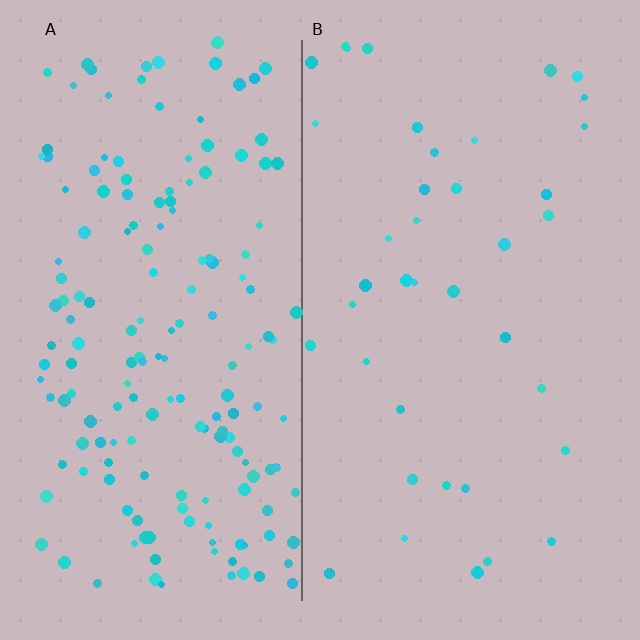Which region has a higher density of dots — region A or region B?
A (the left).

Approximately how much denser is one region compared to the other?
Approximately 4.3× — region A over region B.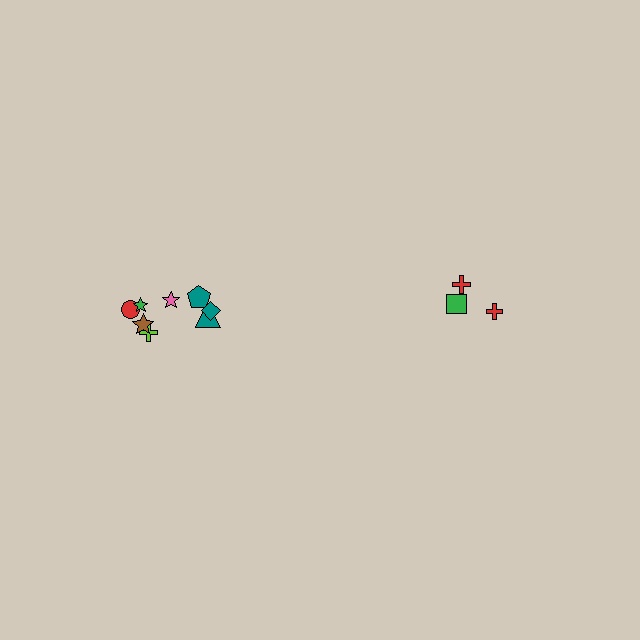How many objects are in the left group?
There are 8 objects.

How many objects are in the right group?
There are 3 objects.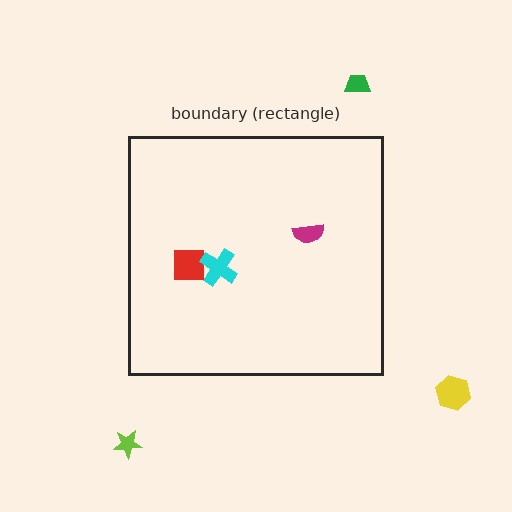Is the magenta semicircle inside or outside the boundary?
Inside.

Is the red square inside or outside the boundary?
Inside.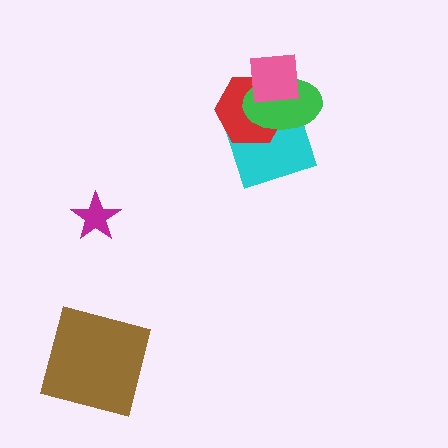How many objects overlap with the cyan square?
2 objects overlap with the cyan square.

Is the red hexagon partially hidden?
Yes, it is partially covered by another shape.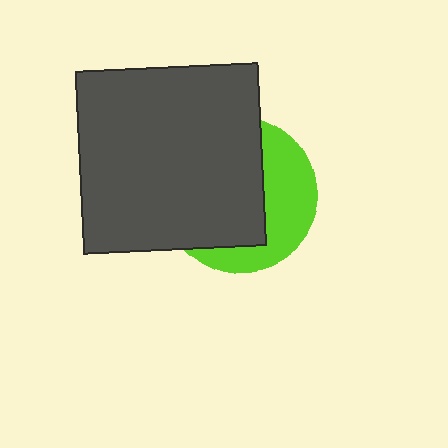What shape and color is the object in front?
The object in front is a dark gray square.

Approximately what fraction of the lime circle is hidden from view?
Roughly 61% of the lime circle is hidden behind the dark gray square.